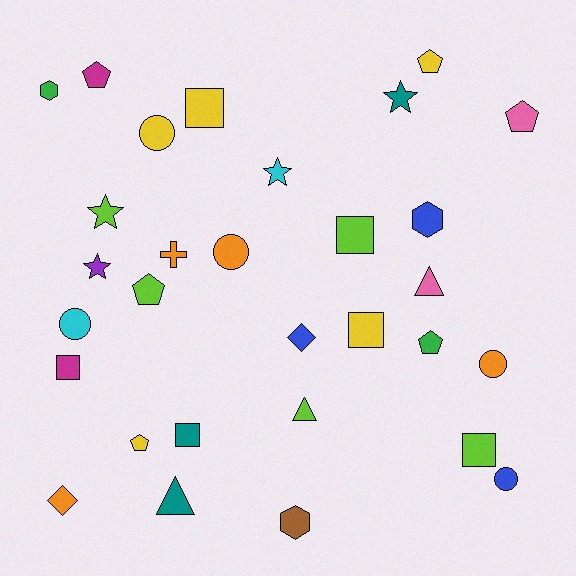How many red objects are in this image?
There are no red objects.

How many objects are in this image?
There are 30 objects.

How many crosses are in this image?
There is 1 cross.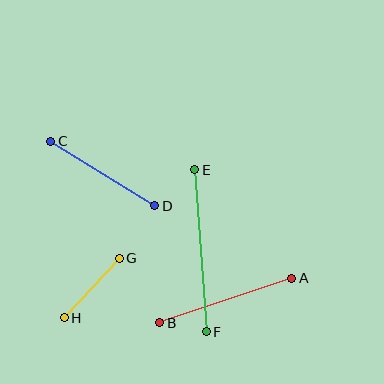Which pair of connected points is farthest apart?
Points E and F are farthest apart.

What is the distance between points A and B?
The distance is approximately 139 pixels.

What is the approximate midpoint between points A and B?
The midpoint is at approximately (226, 301) pixels.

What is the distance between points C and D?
The distance is approximately 122 pixels.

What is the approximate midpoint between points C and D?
The midpoint is at approximately (103, 173) pixels.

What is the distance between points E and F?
The distance is approximately 163 pixels.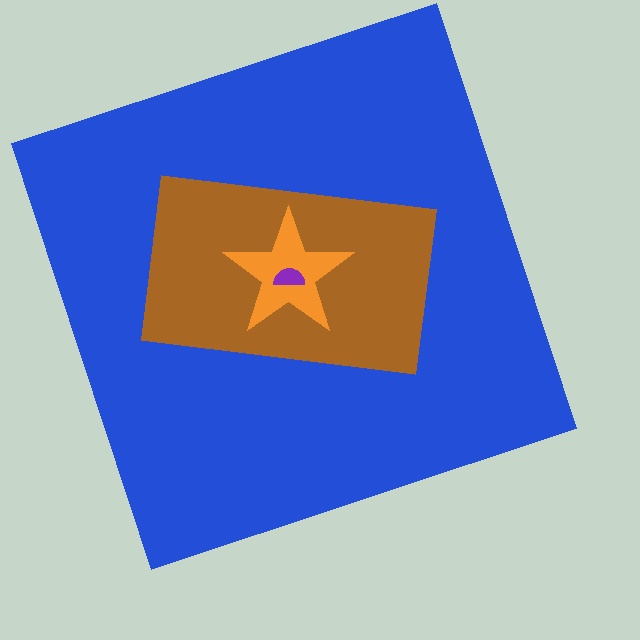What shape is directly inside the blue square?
The brown rectangle.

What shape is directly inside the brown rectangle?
The orange star.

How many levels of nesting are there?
4.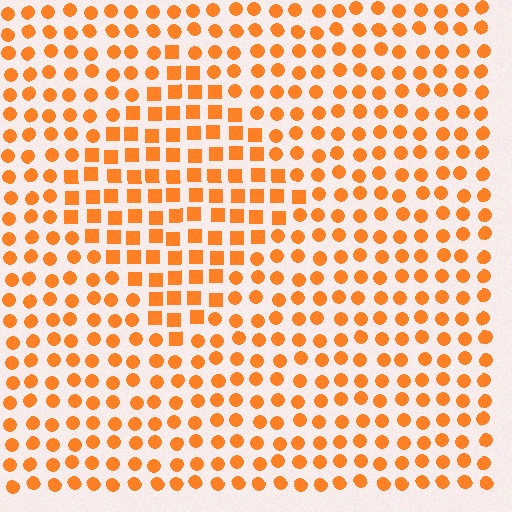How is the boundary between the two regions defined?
The boundary is defined by a change in element shape: squares inside vs. circles outside. All elements share the same color and spacing.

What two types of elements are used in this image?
The image uses squares inside the diamond region and circles outside it.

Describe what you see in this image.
The image is filled with small orange elements arranged in a uniform grid. A diamond-shaped region contains squares, while the surrounding area contains circles. The boundary is defined purely by the change in element shape.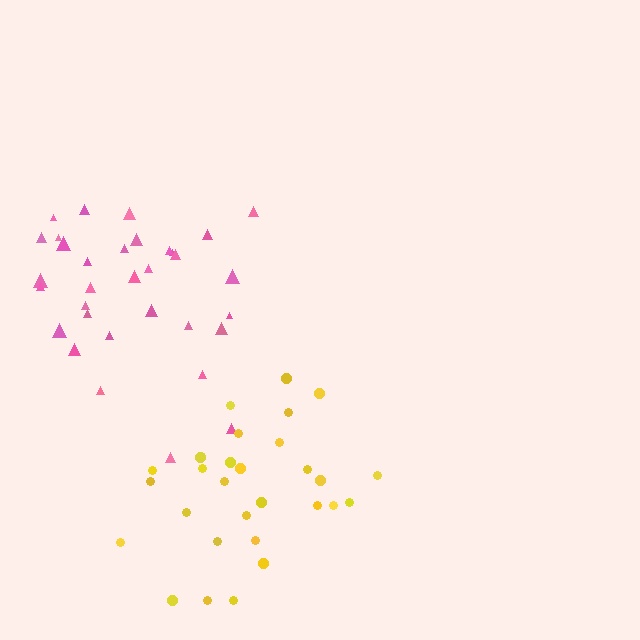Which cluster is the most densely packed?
Yellow.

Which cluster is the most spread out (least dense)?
Pink.